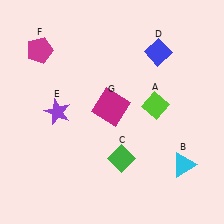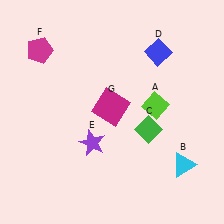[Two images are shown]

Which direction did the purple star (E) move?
The purple star (E) moved right.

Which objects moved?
The objects that moved are: the green diamond (C), the purple star (E).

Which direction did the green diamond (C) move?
The green diamond (C) moved up.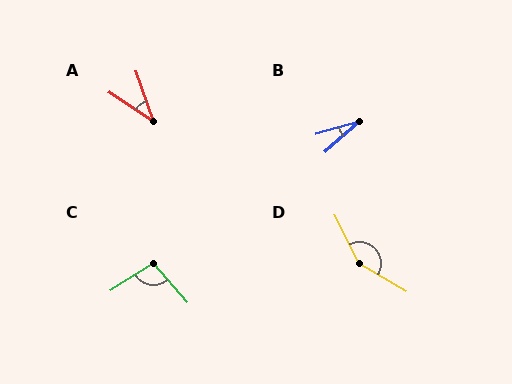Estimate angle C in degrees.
Approximately 98 degrees.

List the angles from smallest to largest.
B (25°), A (38°), C (98°), D (148°).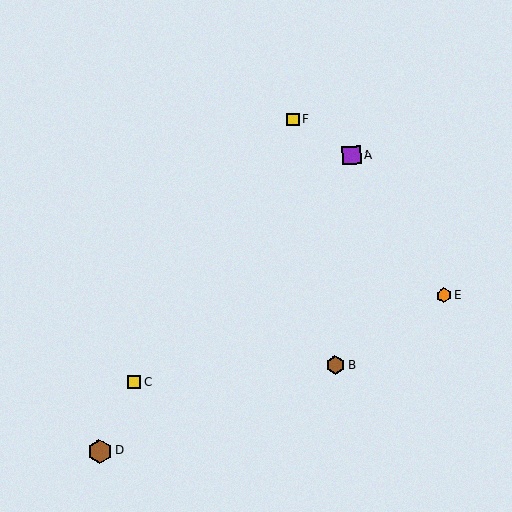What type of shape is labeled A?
Shape A is a purple square.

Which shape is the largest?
The brown hexagon (labeled D) is the largest.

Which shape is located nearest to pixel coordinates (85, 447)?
The brown hexagon (labeled D) at (100, 451) is nearest to that location.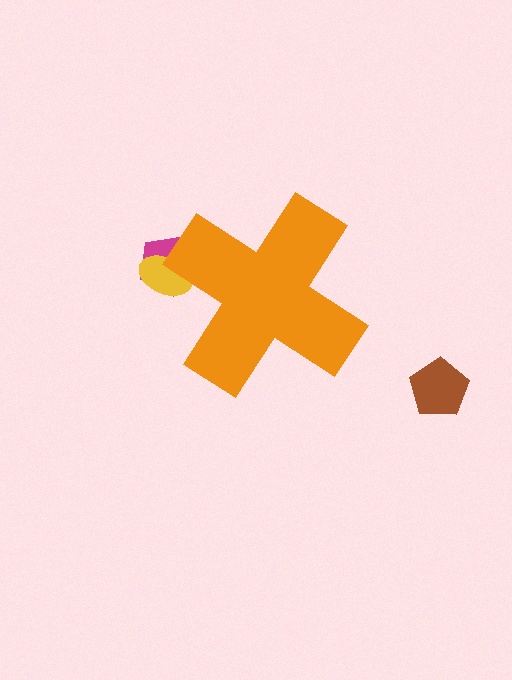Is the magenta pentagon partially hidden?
Yes, the magenta pentagon is partially hidden behind the orange cross.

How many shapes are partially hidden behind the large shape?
2 shapes are partially hidden.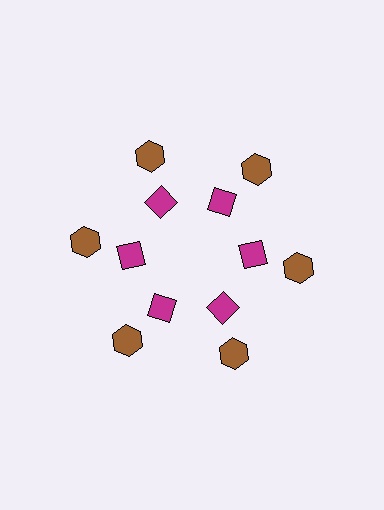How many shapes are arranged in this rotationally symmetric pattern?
There are 12 shapes, arranged in 6 groups of 2.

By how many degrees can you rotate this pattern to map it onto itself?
The pattern maps onto itself every 60 degrees of rotation.